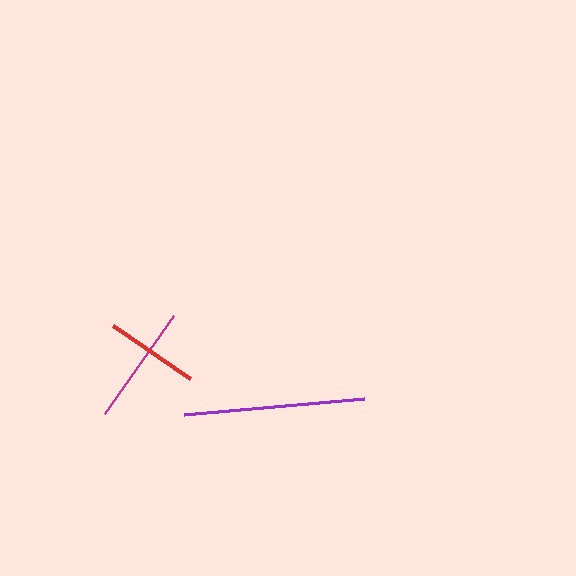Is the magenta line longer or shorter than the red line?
The magenta line is longer than the red line.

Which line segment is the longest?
The purple line is the longest at approximately 181 pixels.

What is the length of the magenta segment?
The magenta segment is approximately 120 pixels long.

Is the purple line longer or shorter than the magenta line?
The purple line is longer than the magenta line.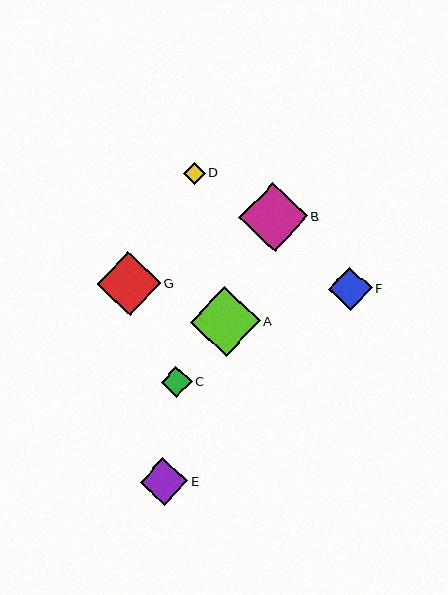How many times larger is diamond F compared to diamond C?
Diamond F is approximately 1.4 times the size of diamond C.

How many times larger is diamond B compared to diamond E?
Diamond B is approximately 1.4 times the size of diamond E.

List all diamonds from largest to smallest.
From largest to smallest: A, B, G, E, F, C, D.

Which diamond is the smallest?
Diamond D is the smallest with a size of approximately 22 pixels.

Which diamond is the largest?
Diamond A is the largest with a size of approximately 70 pixels.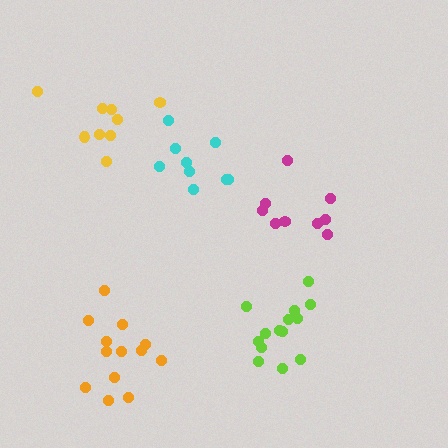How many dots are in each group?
Group 1: 9 dots, Group 2: 9 dots, Group 3: 14 dots, Group 4: 13 dots, Group 5: 9 dots (54 total).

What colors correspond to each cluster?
The clusters are colored: magenta, yellow, lime, orange, cyan.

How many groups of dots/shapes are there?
There are 5 groups.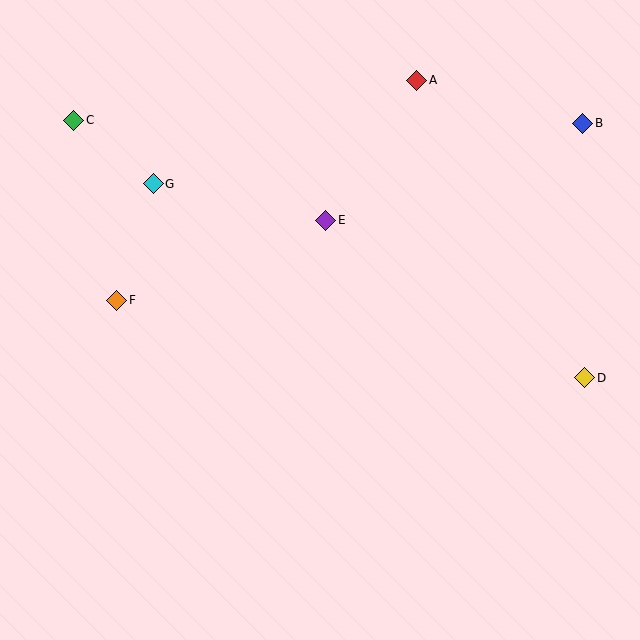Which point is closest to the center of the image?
Point E at (326, 220) is closest to the center.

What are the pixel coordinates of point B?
Point B is at (583, 123).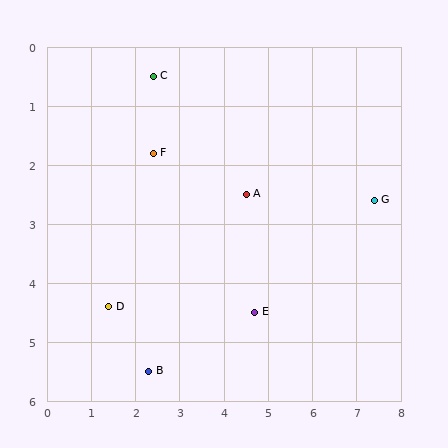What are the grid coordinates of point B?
Point B is at approximately (2.3, 5.5).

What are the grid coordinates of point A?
Point A is at approximately (4.5, 2.5).